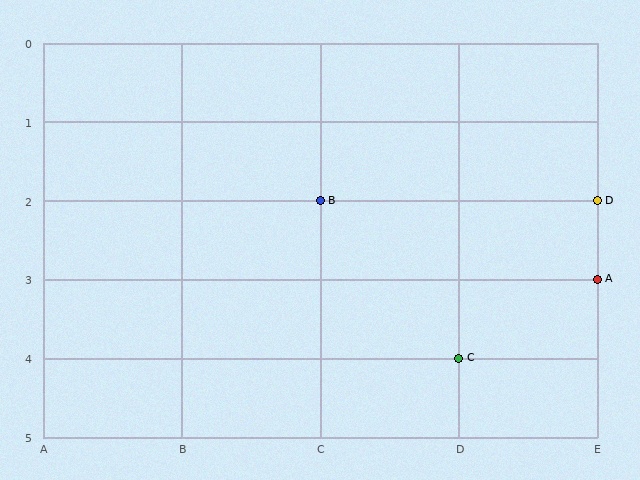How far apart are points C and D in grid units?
Points C and D are 1 column and 2 rows apart (about 2.2 grid units diagonally).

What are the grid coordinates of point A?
Point A is at grid coordinates (E, 3).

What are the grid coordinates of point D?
Point D is at grid coordinates (E, 2).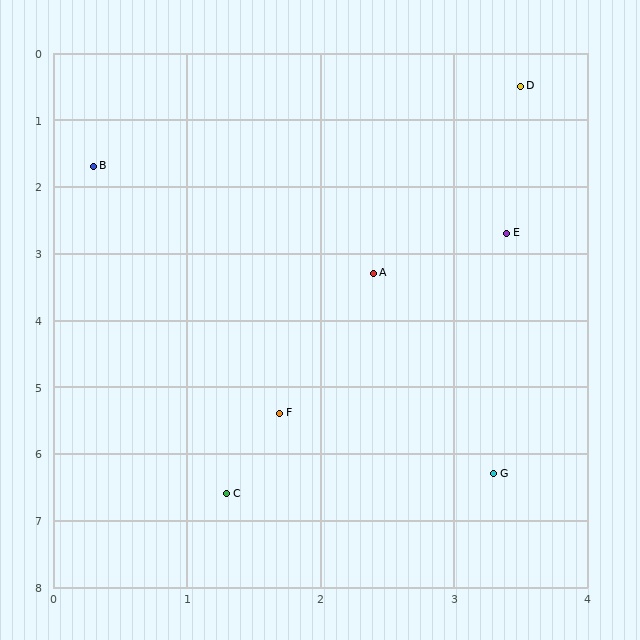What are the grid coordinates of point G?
Point G is at approximately (3.3, 6.3).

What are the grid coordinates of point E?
Point E is at approximately (3.4, 2.7).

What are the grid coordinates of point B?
Point B is at approximately (0.3, 1.7).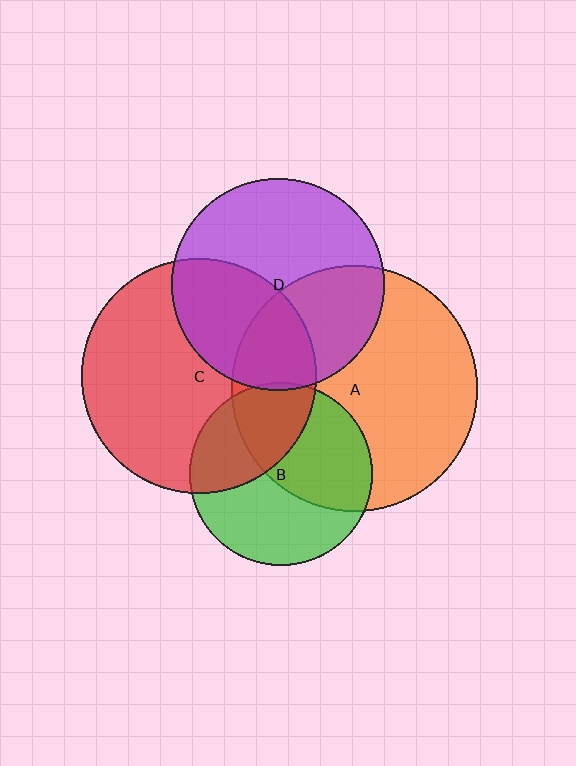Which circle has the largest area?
Circle A (orange).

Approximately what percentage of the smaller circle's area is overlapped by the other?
Approximately 35%.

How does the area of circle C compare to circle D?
Approximately 1.2 times.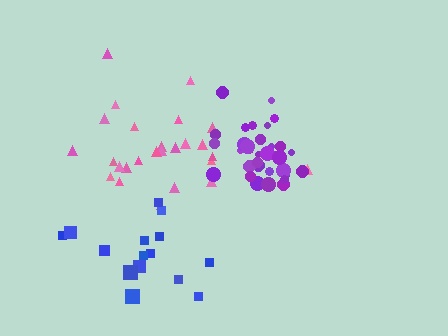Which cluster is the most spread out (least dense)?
Blue.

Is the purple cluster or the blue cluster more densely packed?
Purple.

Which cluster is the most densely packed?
Purple.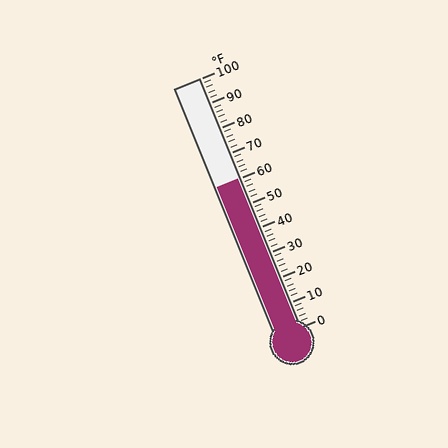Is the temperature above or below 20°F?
The temperature is above 20°F.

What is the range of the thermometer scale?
The thermometer scale ranges from 0°F to 100°F.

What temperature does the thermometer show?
The thermometer shows approximately 60°F.